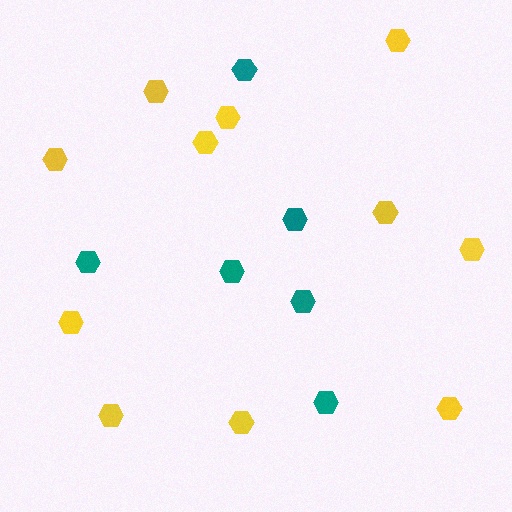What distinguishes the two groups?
There are 2 groups: one group of yellow hexagons (11) and one group of teal hexagons (6).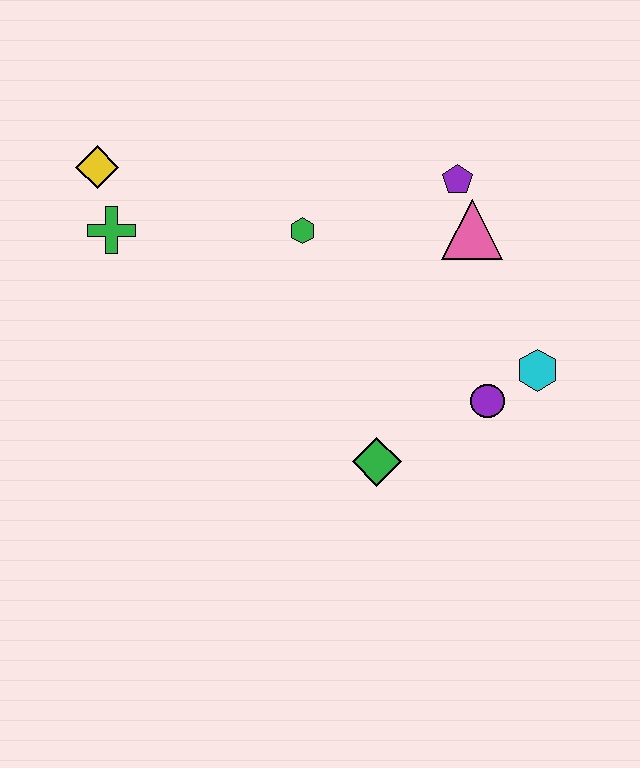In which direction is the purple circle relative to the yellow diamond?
The purple circle is to the right of the yellow diamond.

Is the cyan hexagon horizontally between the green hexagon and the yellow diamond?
No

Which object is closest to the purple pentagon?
The pink triangle is closest to the purple pentagon.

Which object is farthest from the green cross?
The cyan hexagon is farthest from the green cross.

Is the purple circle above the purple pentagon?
No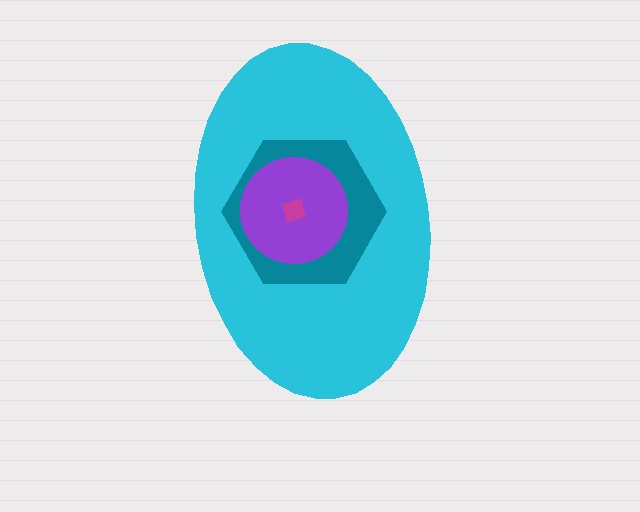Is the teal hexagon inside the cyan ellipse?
Yes.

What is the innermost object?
The magenta diamond.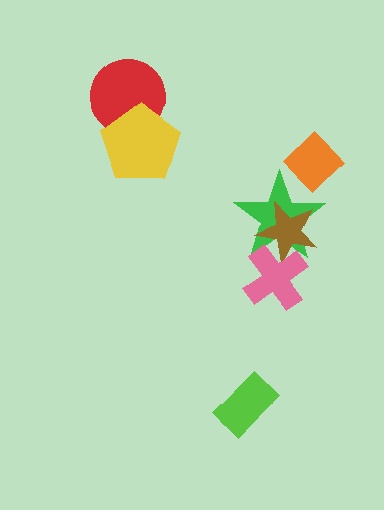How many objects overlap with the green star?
3 objects overlap with the green star.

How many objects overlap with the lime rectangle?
0 objects overlap with the lime rectangle.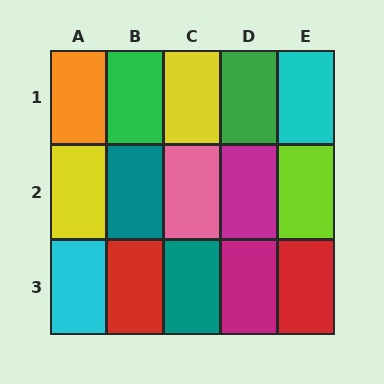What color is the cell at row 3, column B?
Red.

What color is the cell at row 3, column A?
Cyan.